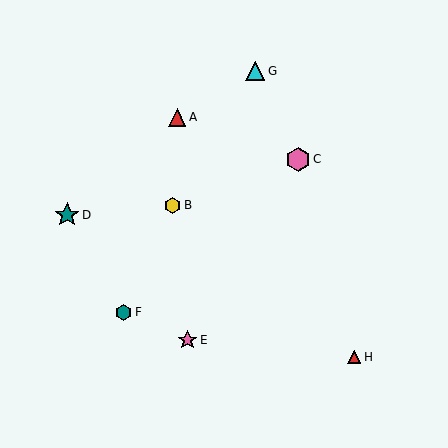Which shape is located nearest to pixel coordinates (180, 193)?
The yellow hexagon (labeled B) at (173, 205) is nearest to that location.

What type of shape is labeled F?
Shape F is a teal hexagon.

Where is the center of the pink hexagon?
The center of the pink hexagon is at (298, 159).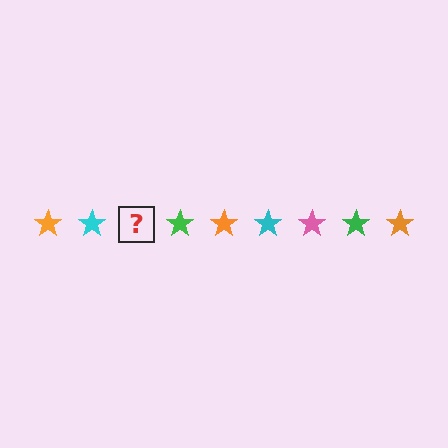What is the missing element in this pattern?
The missing element is a pink star.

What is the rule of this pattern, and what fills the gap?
The rule is that the pattern cycles through orange, cyan, pink, green stars. The gap should be filled with a pink star.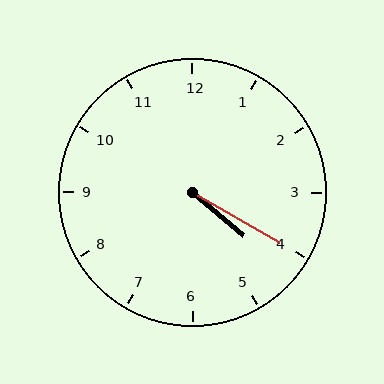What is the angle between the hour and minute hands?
Approximately 10 degrees.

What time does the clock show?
4:20.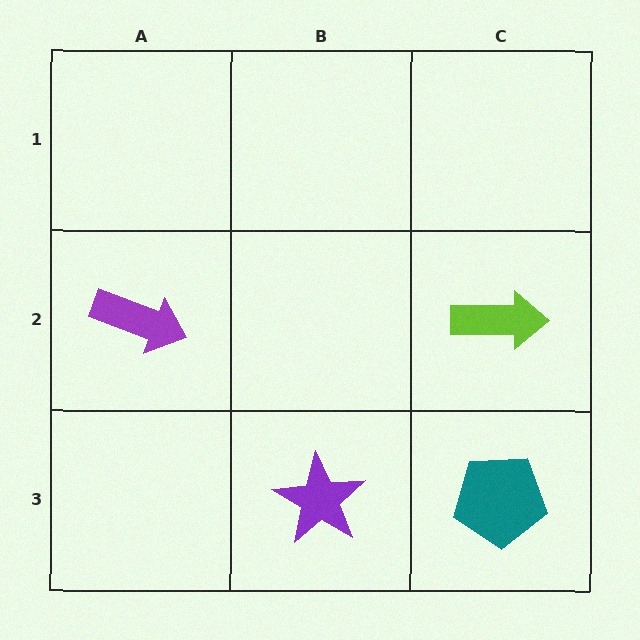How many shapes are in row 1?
0 shapes.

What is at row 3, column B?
A purple star.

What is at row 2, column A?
A purple arrow.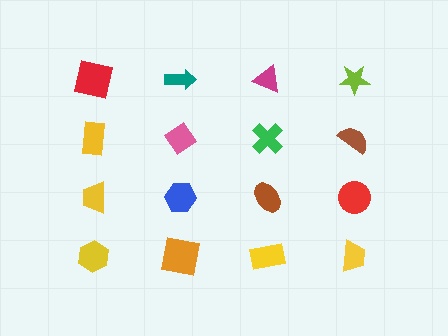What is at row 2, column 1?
A yellow rectangle.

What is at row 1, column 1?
A red square.